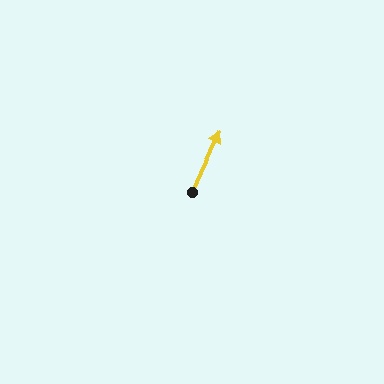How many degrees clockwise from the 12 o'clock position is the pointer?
Approximately 25 degrees.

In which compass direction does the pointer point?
Northeast.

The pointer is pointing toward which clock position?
Roughly 1 o'clock.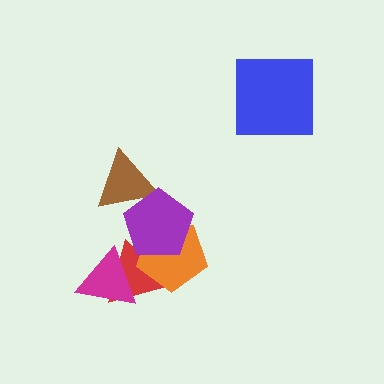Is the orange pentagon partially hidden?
Yes, it is partially covered by another shape.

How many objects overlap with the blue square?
0 objects overlap with the blue square.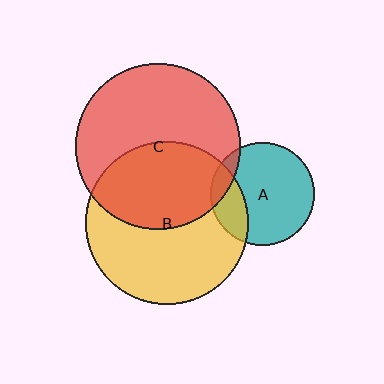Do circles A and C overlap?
Yes.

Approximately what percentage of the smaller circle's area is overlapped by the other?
Approximately 10%.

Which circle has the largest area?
Circle C (red).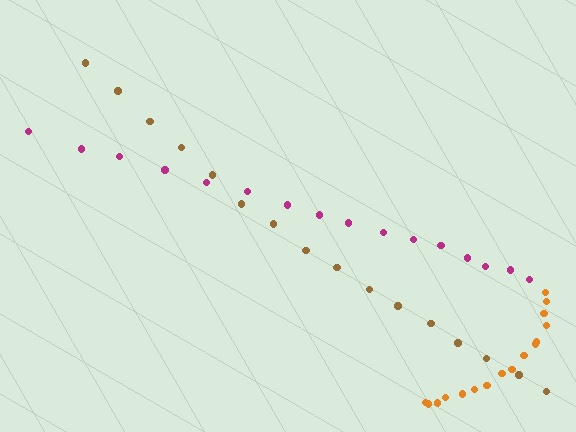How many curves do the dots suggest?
There are 3 distinct paths.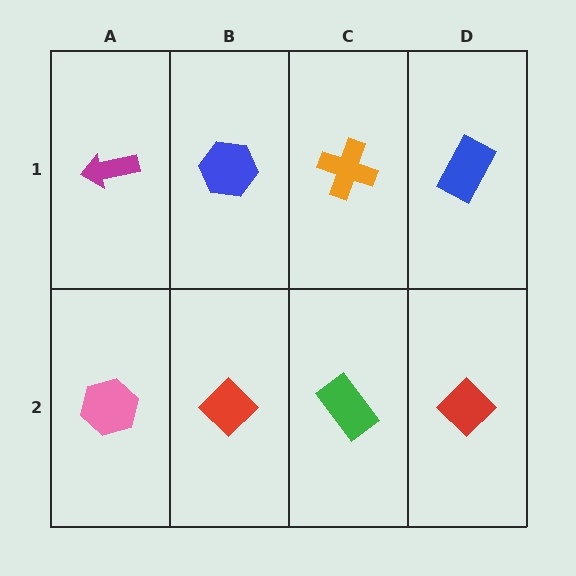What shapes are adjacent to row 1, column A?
A pink hexagon (row 2, column A), a blue hexagon (row 1, column B).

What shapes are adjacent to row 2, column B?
A blue hexagon (row 1, column B), a pink hexagon (row 2, column A), a green rectangle (row 2, column C).